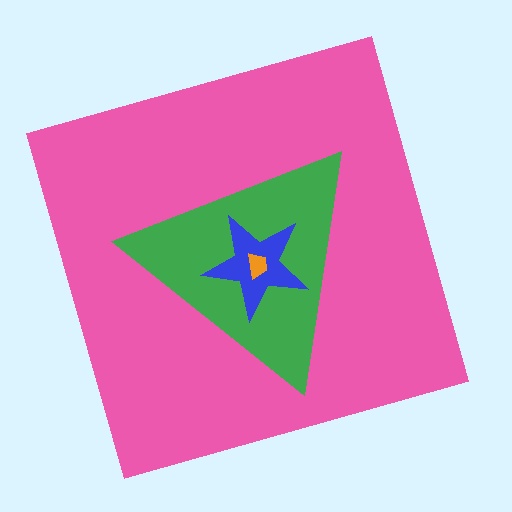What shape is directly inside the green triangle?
The blue star.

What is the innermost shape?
The orange trapezoid.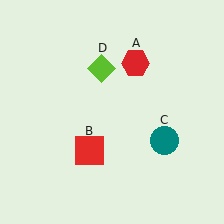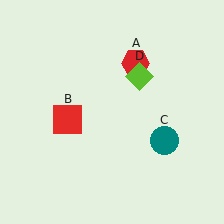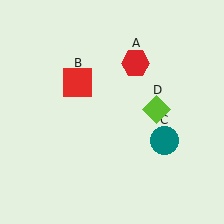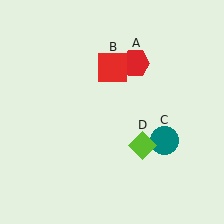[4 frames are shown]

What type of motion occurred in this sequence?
The red square (object B), lime diamond (object D) rotated clockwise around the center of the scene.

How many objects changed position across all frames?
2 objects changed position: red square (object B), lime diamond (object D).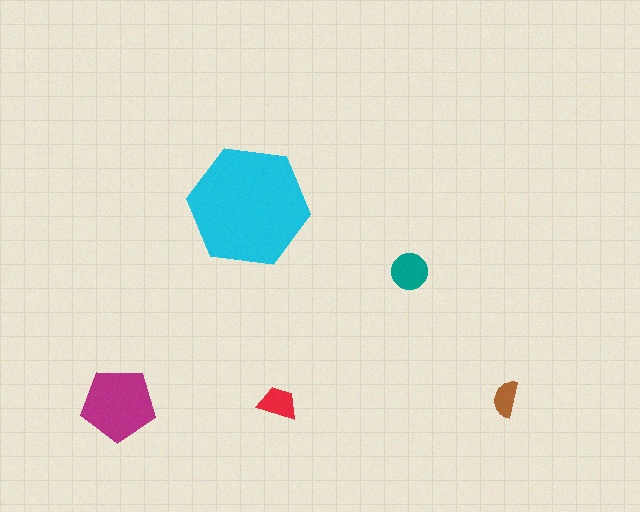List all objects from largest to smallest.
The cyan hexagon, the magenta pentagon, the teal circle, the red trapezoid, the brown semicircle.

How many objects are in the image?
There are 5 objects in the image.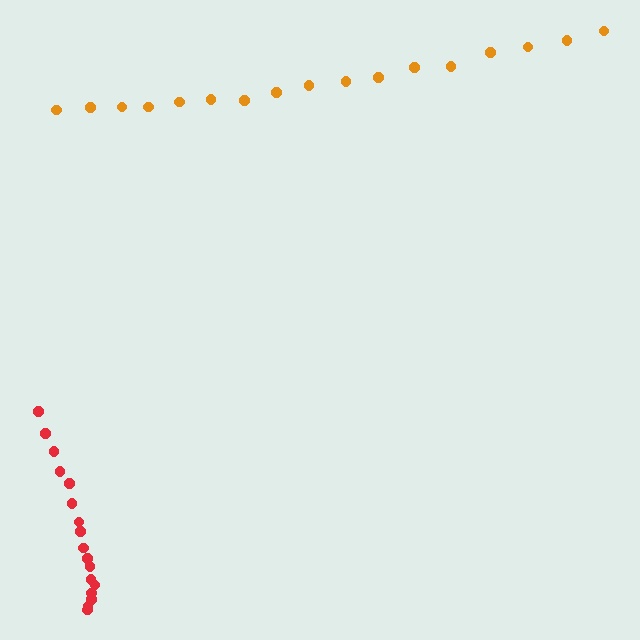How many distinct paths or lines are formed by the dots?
There are 2 distinct paths.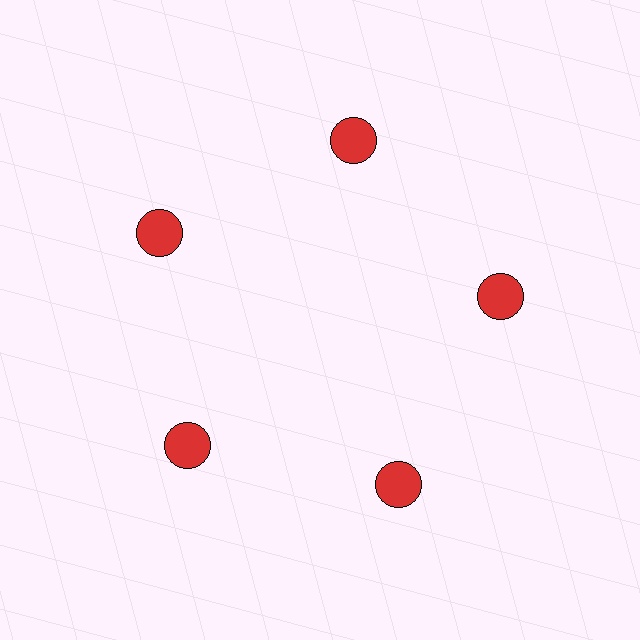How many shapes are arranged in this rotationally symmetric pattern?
There are 5 shapes, arranged in 5 groups of 1.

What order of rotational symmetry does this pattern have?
This pattern has 5-fold rotational symmetry.